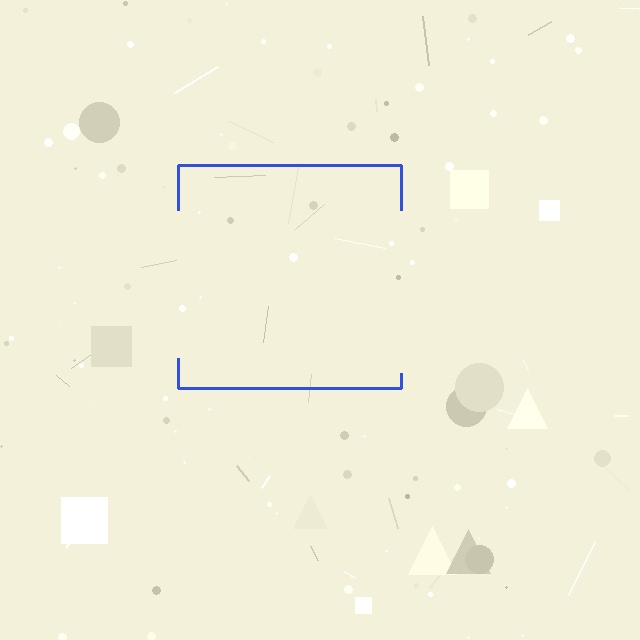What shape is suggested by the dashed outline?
The dashed outline suggests a square.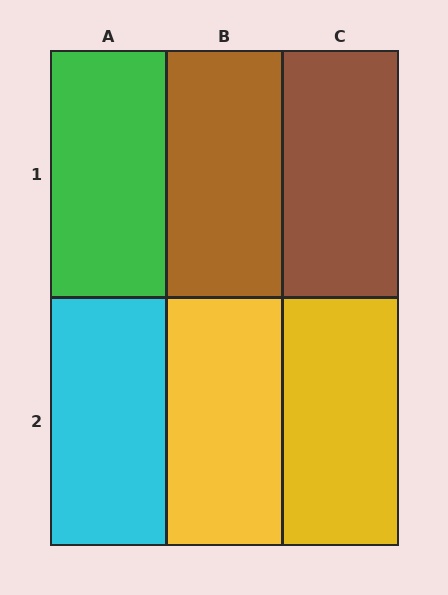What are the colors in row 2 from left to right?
Cyan, yellow, yellow.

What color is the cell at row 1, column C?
Brown.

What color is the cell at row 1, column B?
Brown.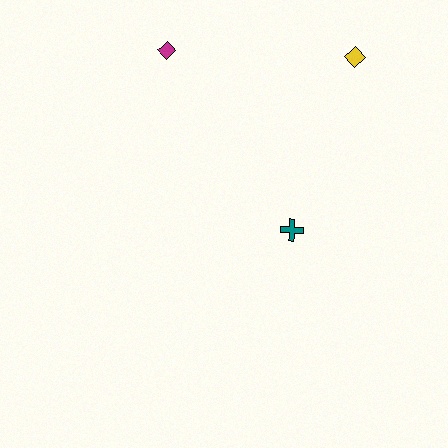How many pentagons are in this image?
There are no pentagons.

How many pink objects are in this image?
There are no pink objects.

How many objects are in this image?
There are 3 objects.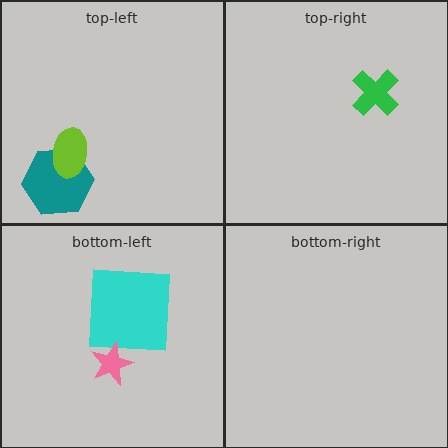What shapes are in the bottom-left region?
The cyan square, the pink star.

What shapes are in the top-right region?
The green cross.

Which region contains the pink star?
The bottom-left region.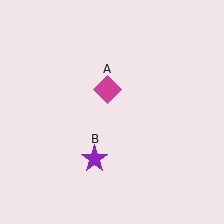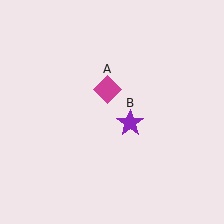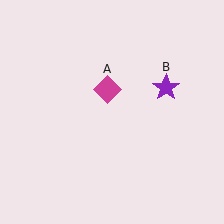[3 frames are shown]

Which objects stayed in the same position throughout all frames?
Magenta diamond (object A) remained stationary.